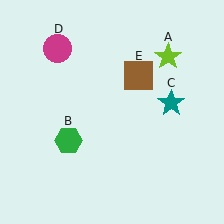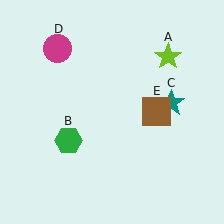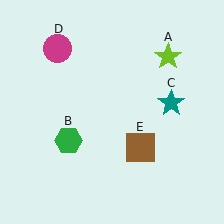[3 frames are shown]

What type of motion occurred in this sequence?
The brown square (object E) rotated clockwise around the center of the scene.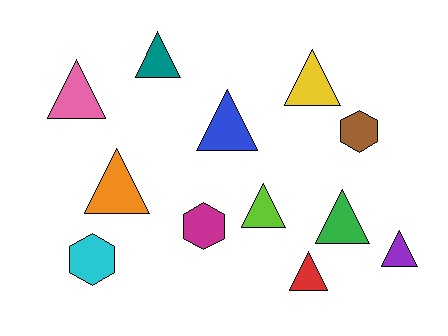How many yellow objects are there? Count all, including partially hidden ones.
There is 1 yellow object.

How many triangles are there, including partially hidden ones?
There are 9 triangles.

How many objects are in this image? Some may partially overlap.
There are 12 objects.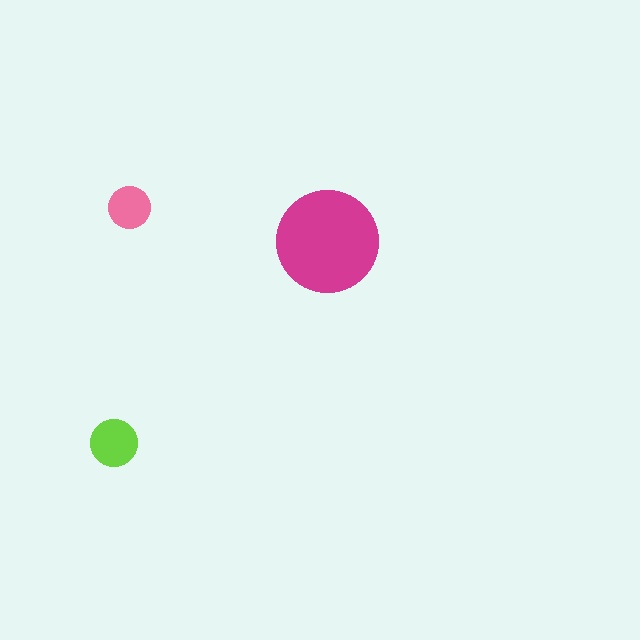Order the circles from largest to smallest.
the magenta one, the lime one, the pink one.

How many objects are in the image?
There are 3 objects in the image.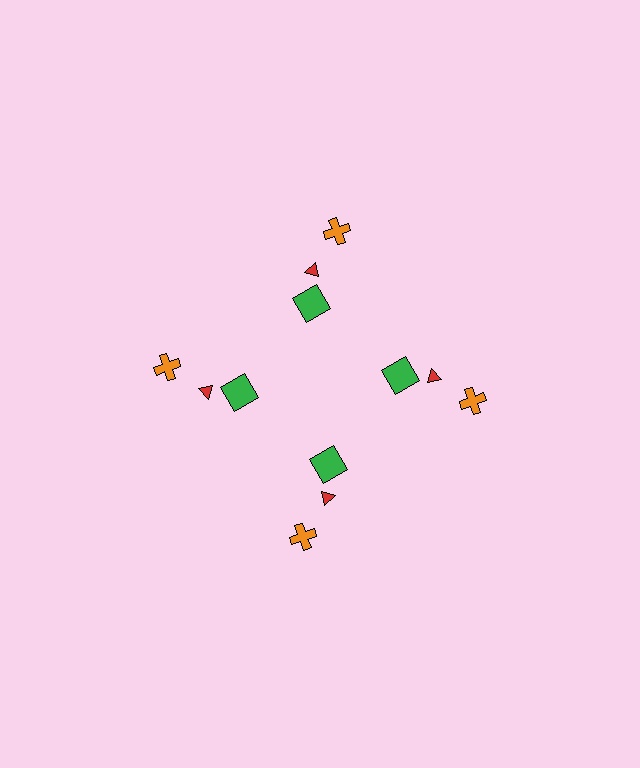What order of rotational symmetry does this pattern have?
This pattern has 4-fold rotational symmetry.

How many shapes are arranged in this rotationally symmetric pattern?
There are 12 shapes, arranged in 4 groups of 3.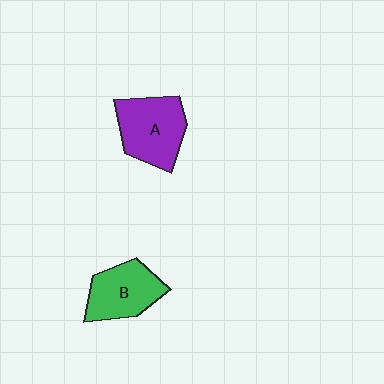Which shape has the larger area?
Shape A (purple).